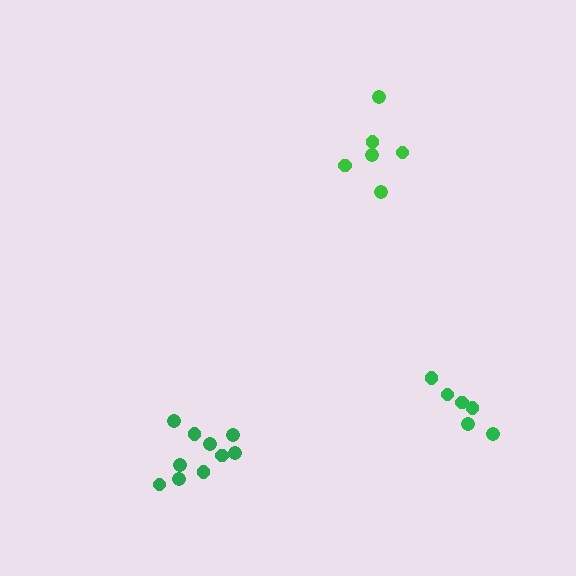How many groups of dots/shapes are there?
There are 3 groups.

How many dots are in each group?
Group 1: 6 dots, Group 2: 10 dots, Group 3: 6 dots (22 total).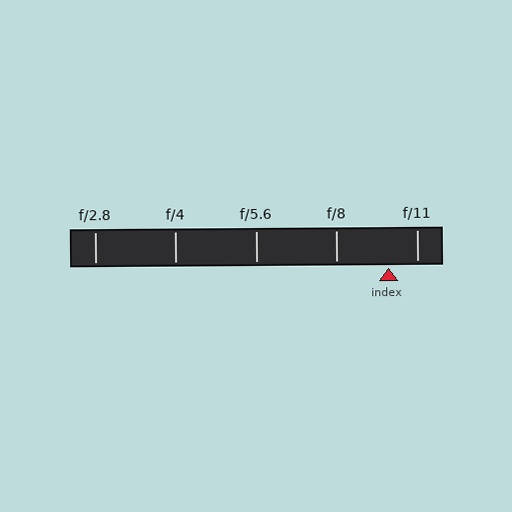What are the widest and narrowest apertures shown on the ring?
The widest aperture shown is f/2.8 and the narrowest is f/11.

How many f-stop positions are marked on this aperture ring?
There are 5 f-stop positions marked.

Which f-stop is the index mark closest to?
The index mark is closest to f/11.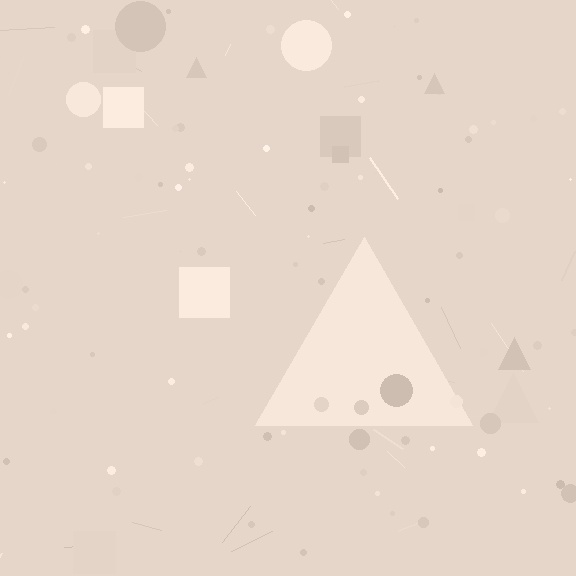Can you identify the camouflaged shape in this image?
The camouflaged shape is a triangle.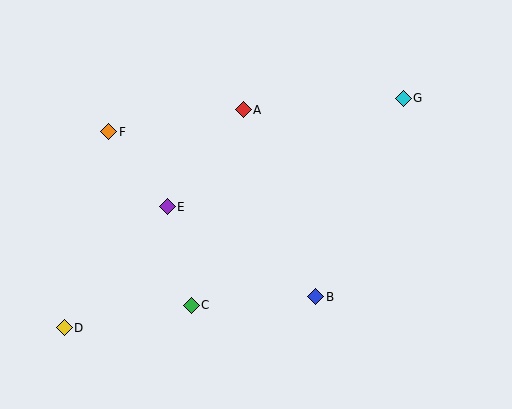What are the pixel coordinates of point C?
Point C is at (191, 305).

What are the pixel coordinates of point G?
Point G is at (403, 98).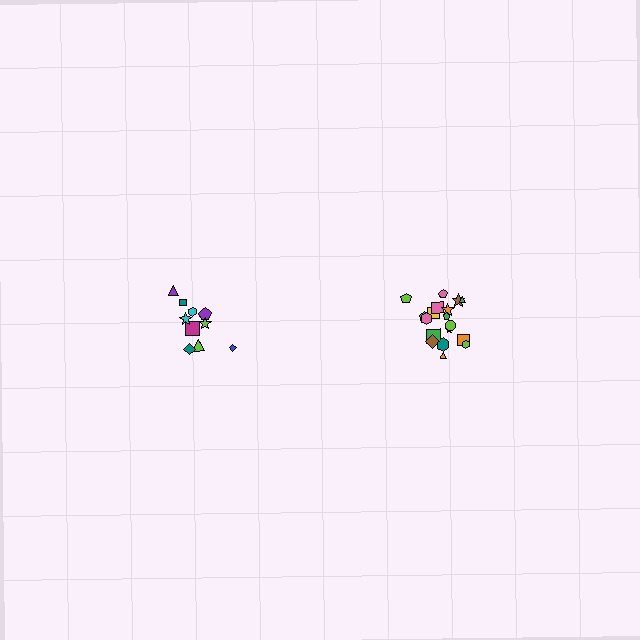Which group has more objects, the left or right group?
The right group.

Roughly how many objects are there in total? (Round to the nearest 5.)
Roughly 30 objects in total.